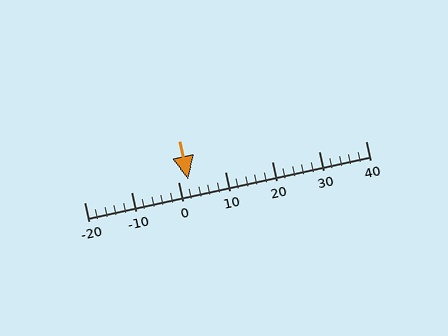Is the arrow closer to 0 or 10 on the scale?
The arrow is closer to 0.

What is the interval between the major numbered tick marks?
The major tick marks are spaced 10 units apart.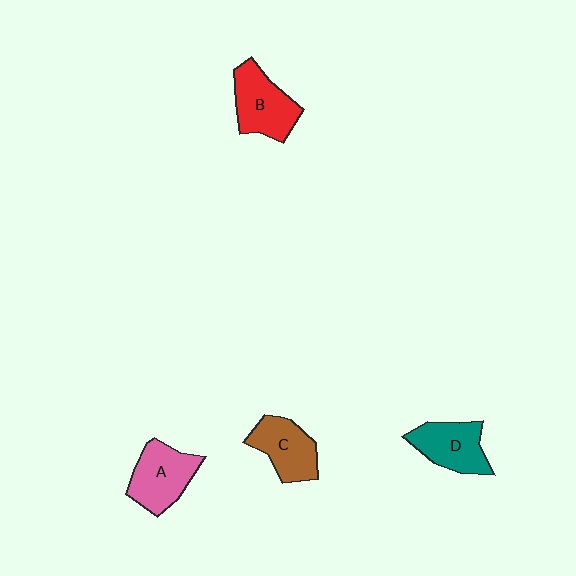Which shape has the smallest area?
Shape C (brown).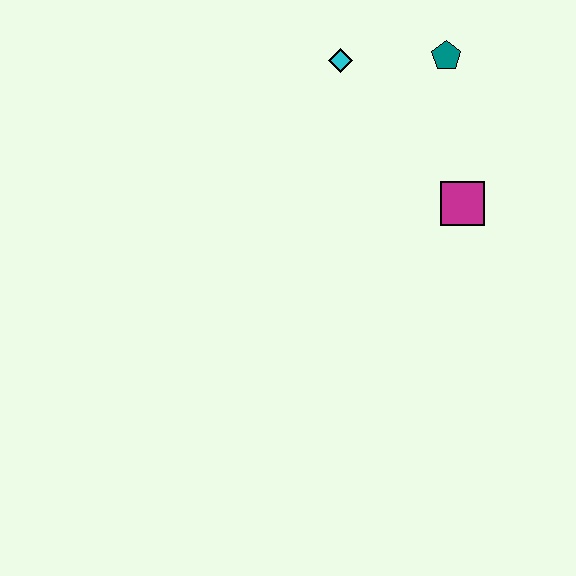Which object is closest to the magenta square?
The teal pentagon is closest to the magenta square.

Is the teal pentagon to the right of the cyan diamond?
Yes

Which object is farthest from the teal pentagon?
The magenta square is farthest from the teal pentagon.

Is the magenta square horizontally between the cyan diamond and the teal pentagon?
No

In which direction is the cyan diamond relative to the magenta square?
The cyan diamond is above the magenta square.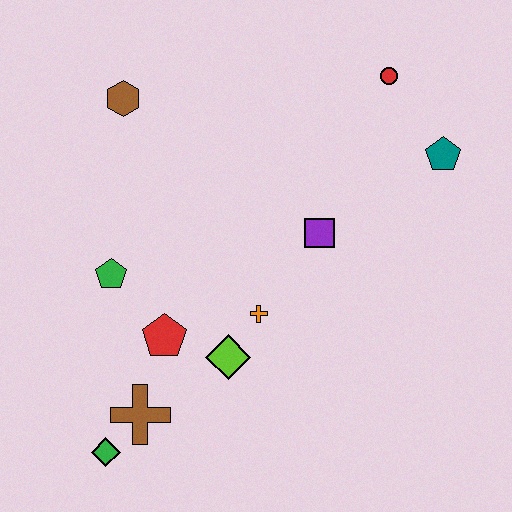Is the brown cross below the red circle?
Yes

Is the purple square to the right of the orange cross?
Yes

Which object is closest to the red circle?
The teal pentagon is closest to the red circle.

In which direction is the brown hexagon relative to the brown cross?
The brown hexagon is above the brown cross.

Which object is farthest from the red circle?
The green diamond is farthest from the red circle.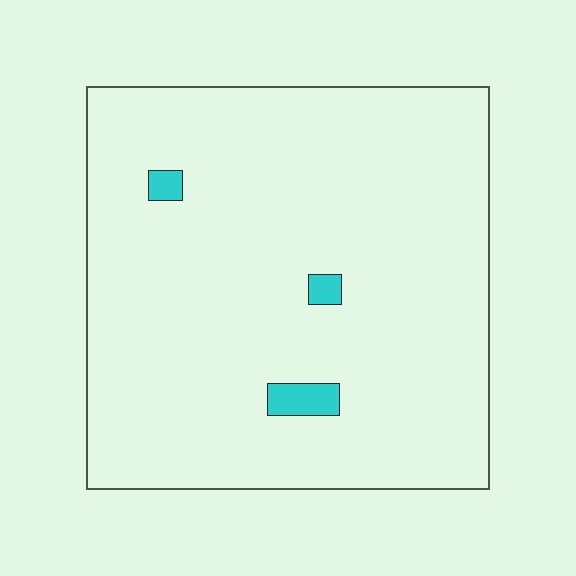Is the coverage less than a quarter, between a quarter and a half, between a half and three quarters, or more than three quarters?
Less than a quarter.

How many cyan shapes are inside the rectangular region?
3.